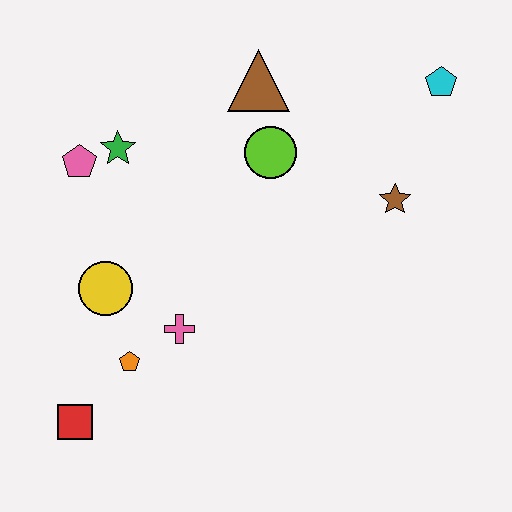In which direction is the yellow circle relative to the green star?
The yellow circle is below the green star.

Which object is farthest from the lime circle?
The red square is farthest from the lime circle.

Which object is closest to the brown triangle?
The lime circle is closest to the brown triangle.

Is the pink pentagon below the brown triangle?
Yes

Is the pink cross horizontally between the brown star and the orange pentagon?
Yes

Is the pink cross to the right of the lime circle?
No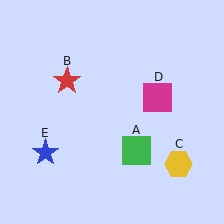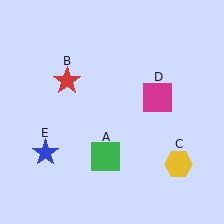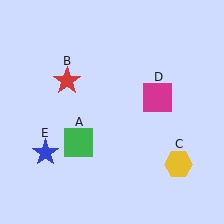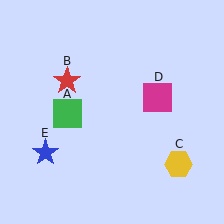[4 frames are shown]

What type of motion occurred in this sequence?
The green square (object A) rotated clockwise around the center of the scene.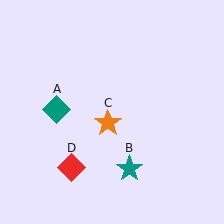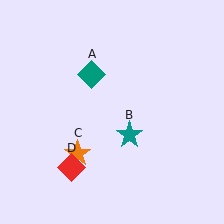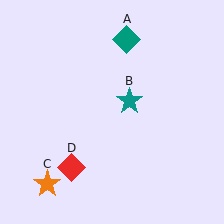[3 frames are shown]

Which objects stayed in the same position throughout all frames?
Red diamond (object D) remained stationary.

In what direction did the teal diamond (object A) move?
The teal diamond (object A) moved up and to the right.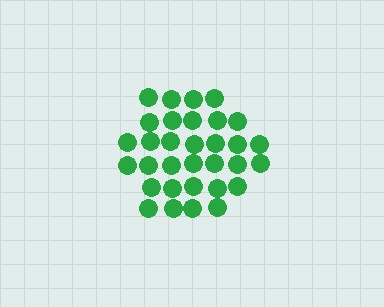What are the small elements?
The small elements are circles.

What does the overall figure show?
The overall figure shows a hexagon.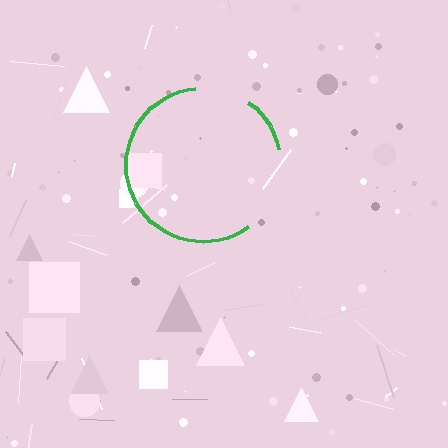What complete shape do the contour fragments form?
The contour fragments form a circle.